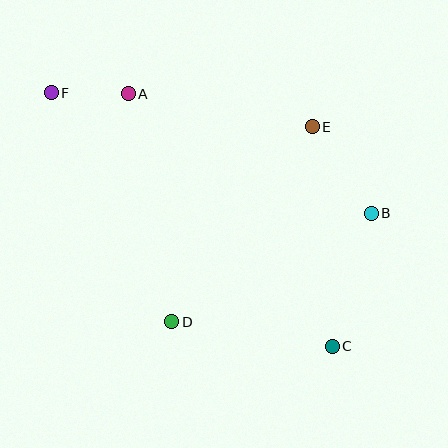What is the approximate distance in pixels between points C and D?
The distance between C and D is approximately 162 pixels.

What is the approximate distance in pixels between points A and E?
The distance between A and E is approximately 187 pixels.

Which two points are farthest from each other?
Points C and F are farthest from each other.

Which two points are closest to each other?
Points A and F are closest to each other.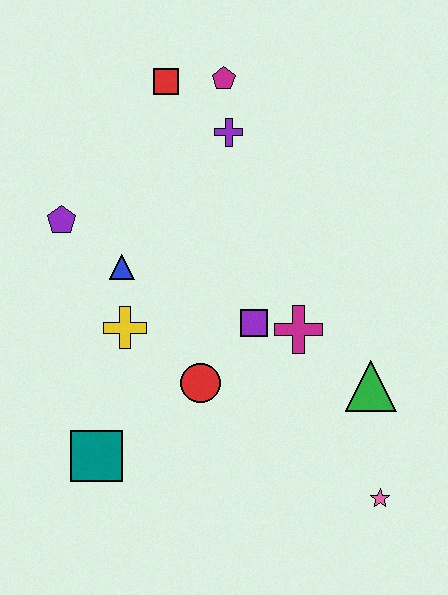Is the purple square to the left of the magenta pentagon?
No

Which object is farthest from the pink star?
The red square is farthest from the pink star.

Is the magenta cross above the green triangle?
Yes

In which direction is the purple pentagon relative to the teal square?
The purple pentagon is above the teal square.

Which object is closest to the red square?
The magenta pentagon is closest to the red square.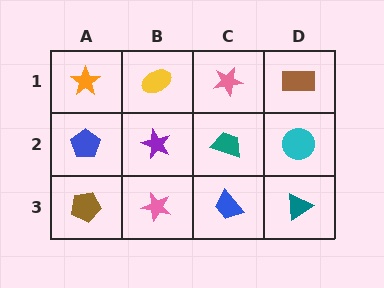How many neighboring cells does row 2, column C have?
4.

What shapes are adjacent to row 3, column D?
A cyan circle (row 2, column D), a blue trapezoid (row 3, column C).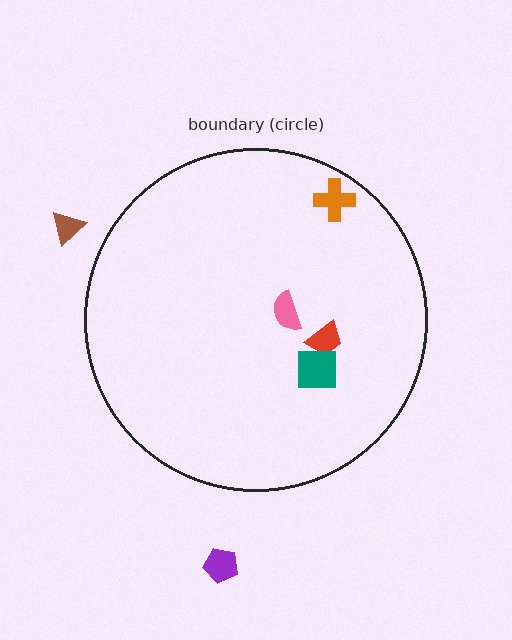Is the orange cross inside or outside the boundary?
Inside.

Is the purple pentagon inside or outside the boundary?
Outside.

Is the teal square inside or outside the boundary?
Inside.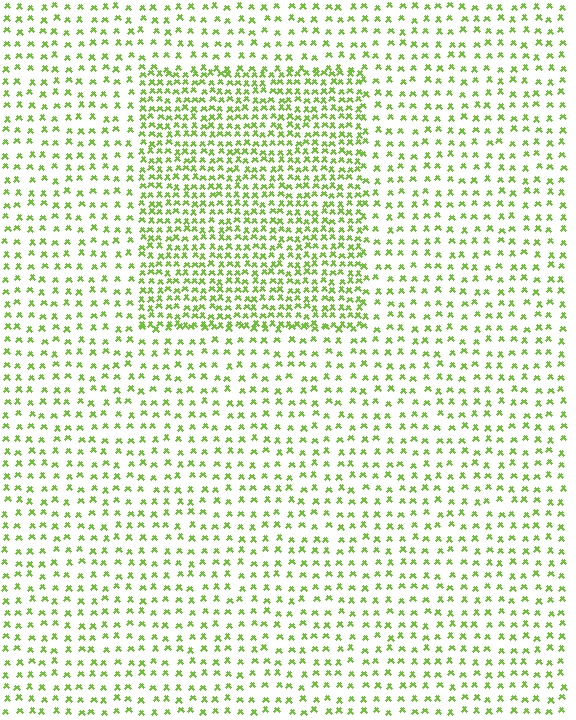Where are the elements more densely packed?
The elements are more densely packed inside the rectangle boundary.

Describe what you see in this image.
The image contains small lime elements arranged at two different densities. A rectangle-shaped region is visible where the elements are more densely packed than the surrounding area.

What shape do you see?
I see a rectangle.